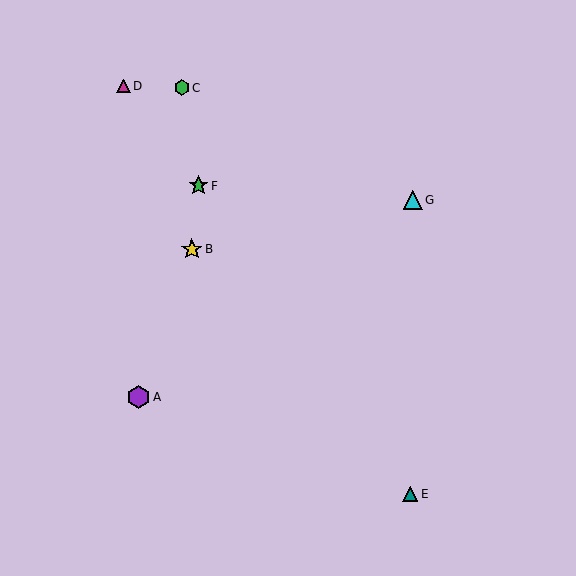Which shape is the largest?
The purple hexagon (labeled A) is the largest.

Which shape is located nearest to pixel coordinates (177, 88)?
The green hexagon (labeled C) at (182, 88) is nearest to that location.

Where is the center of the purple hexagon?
The center of the purple hexagon is at (138, 397).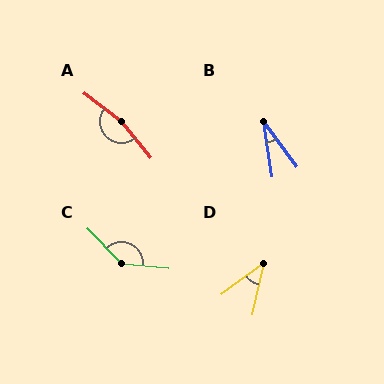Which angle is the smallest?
B, at approximately 28 degrees.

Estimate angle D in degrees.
Approximately 40 degrees.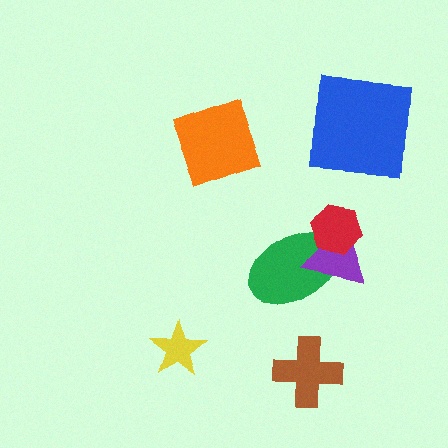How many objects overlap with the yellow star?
0 objects overlap with the yellow star.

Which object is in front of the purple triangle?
The red hexagon is in front of the purple triangle.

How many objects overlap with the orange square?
0 objects overlap with the orange square.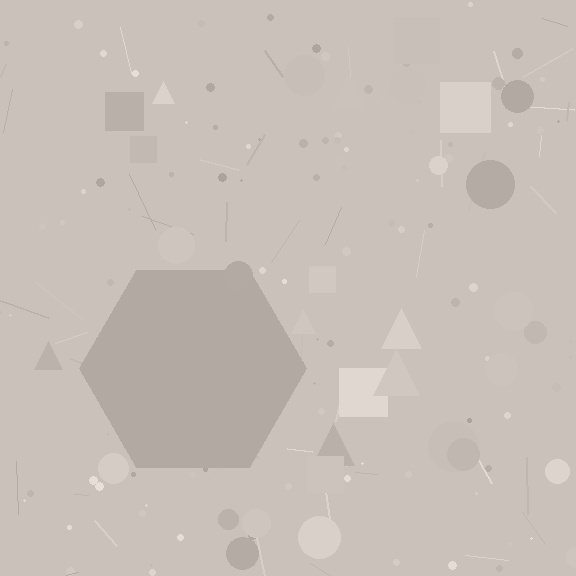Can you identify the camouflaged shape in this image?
The camouflaged shape is a hexagon.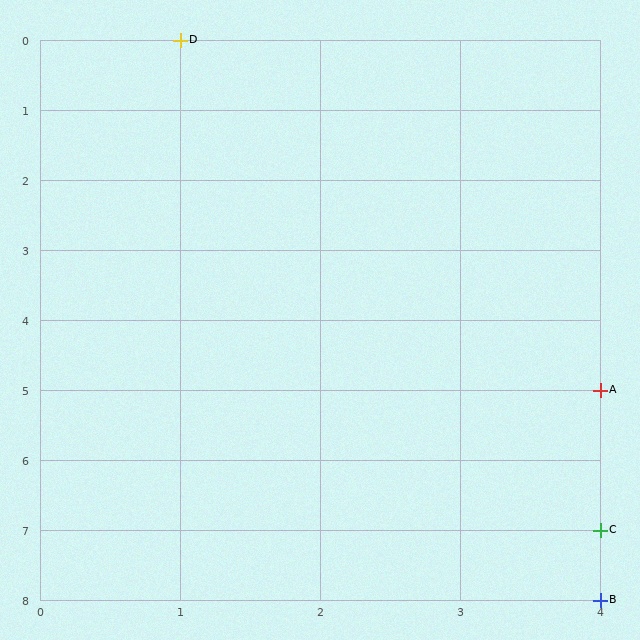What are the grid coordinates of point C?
Point C is at grid coordinates (4, 7).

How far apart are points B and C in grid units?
Points B and C are 1 row apart.